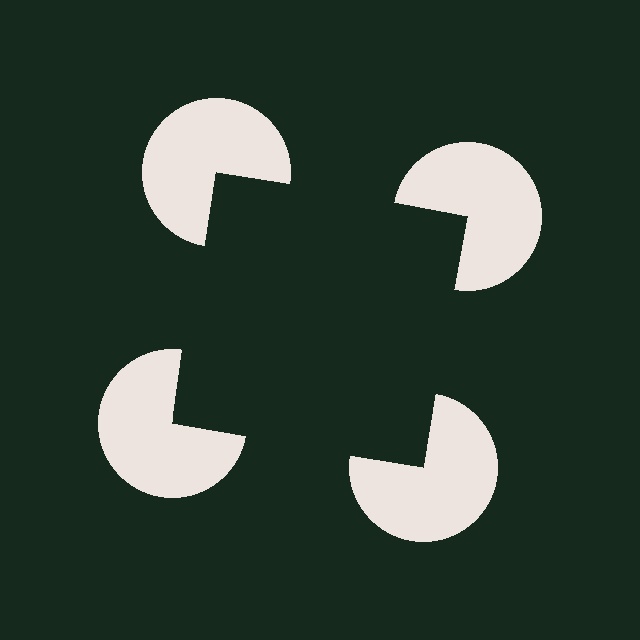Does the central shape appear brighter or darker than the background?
It typically appears slightly darker than the background, even though no actual brightness change is drawn.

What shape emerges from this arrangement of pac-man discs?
An illusory square — its edges are inferred from the aligned wedge cuts in the pac-man discs, not physically drawn.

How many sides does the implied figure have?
4 sides.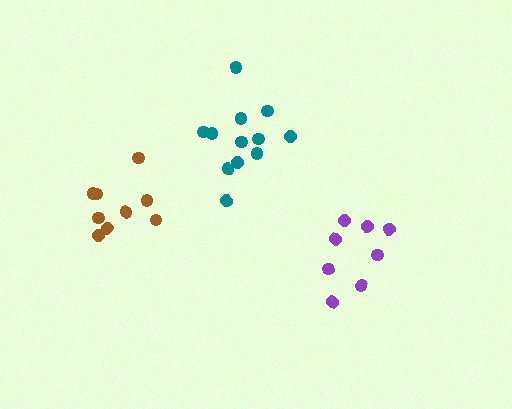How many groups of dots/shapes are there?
There are 3 groups.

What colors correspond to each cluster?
The clusters are colored: brown, purple, teal.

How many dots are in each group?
Group 1: 9 dots, Group 2: 8 dots, Group 3: 12 dots (29 total).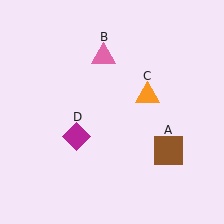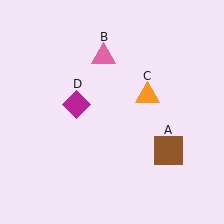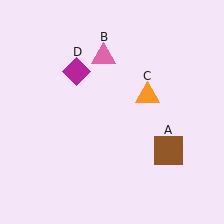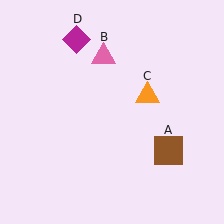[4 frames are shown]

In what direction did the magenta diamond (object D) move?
The magenta diamond (object D) moved up.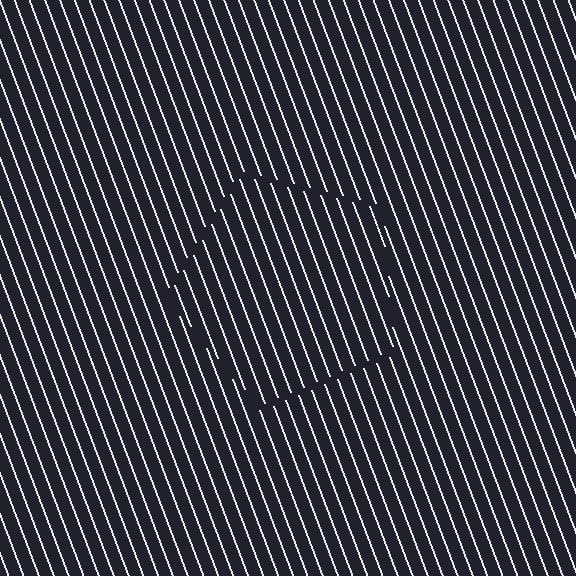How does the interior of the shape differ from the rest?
The interior of the shape contains the same grating, shifted by half a period — the contour is defined by the phase discontinuity where line-ends from the inner and outer gratings abut.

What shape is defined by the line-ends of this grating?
An illusory pentagon. The interior of the shape contains the same grating, shifted by half a period — the contour is defined by the phase discontinuity where line-ends from the inner and outer gratings abut.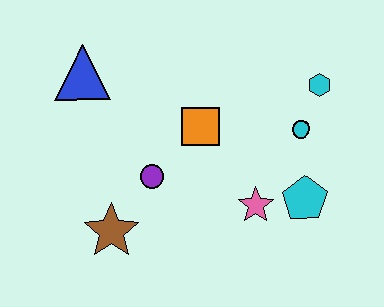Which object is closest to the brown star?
The purple circle is closest to the brown star.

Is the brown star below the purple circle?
Yes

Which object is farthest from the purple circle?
The cyan hexagon is farthest from the purple circle.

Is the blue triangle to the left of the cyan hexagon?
Yes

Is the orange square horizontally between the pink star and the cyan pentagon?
No